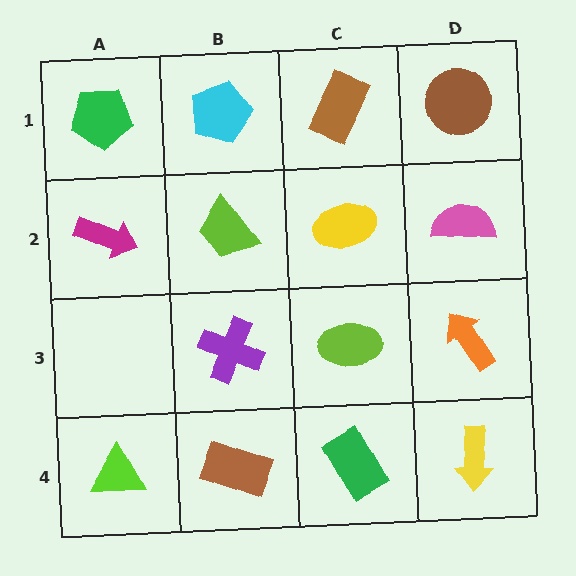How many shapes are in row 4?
4 shapes.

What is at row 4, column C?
A green rectangle.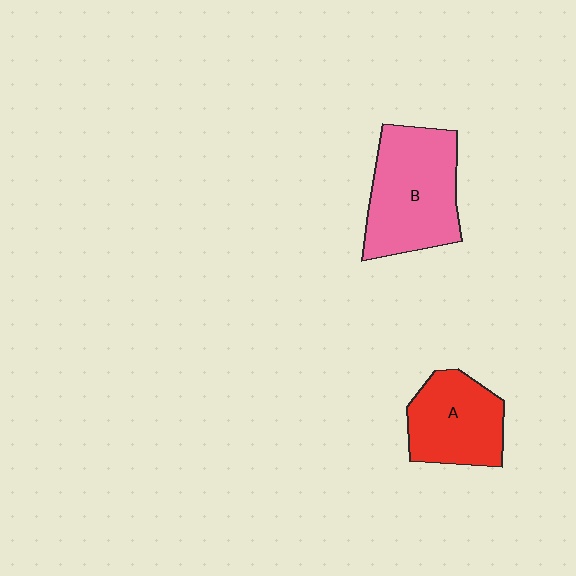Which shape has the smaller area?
Shape A (red).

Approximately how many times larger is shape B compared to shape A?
Approximately 1.3 times.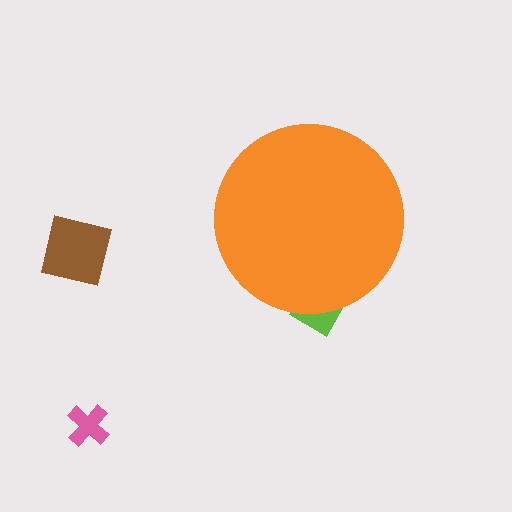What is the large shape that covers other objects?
An orange circle.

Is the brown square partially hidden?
No, the brown square is fully visible.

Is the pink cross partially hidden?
No, the pink cross is fully visible.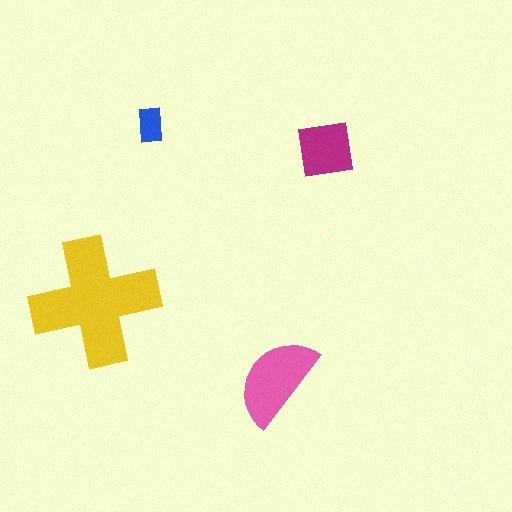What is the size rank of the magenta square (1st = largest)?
3rd.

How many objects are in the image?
There are 4 objects in the image.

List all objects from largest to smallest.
The yellow cross, the pink semicircle, the magenta square, the blue rectangle.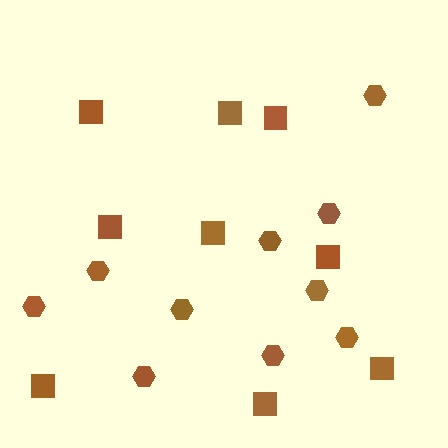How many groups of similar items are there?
There are 2 groups: one group of squares (9) and one group of hexagons (10).